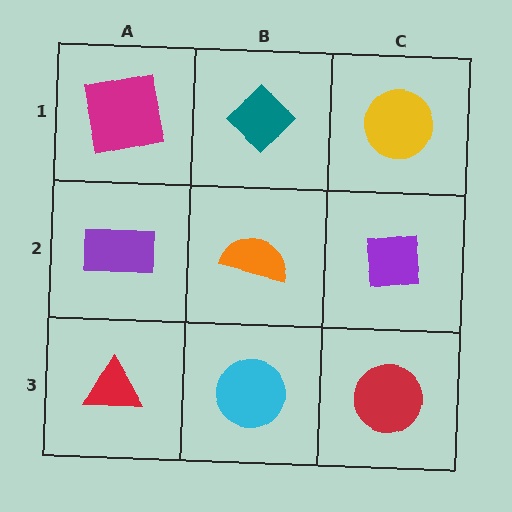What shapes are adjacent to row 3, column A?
A purple rectangle (row 2, column A), a cyan circle (row 3, column B).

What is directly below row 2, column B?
A cyan circle.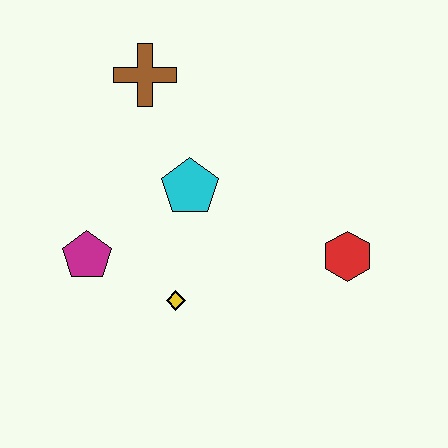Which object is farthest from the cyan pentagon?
The red hexagon is farthest from the cyan pentagon.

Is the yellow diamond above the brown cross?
No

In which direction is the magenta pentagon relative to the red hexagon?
The magenta pentagon is to the left of the red hexagon.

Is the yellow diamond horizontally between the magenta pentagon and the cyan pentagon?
Yes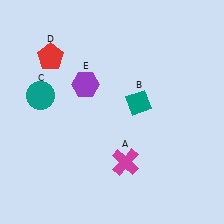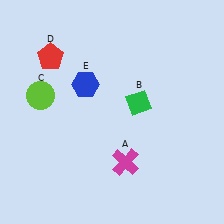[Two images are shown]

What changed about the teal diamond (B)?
In Image 1, B is teal. In Image 2, it changed to green.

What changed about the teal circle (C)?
In Image 1, C is teal. In Image 2, it changed to lime.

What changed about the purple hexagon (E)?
In Image 1, E is purple. In Image 2, it changed to blue.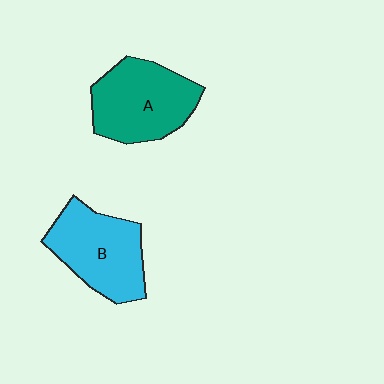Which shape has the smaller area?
Shape B (cyan).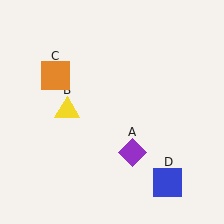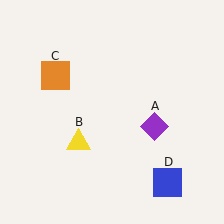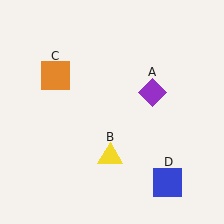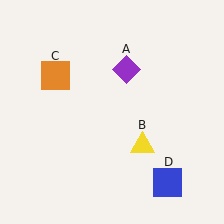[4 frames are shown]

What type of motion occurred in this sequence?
The purple diamond (object A), yellow triangle (object B) rotated counterclockwise around the center of the scene.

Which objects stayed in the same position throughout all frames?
Orange square (object C) and blue square (object D) remained stationary.